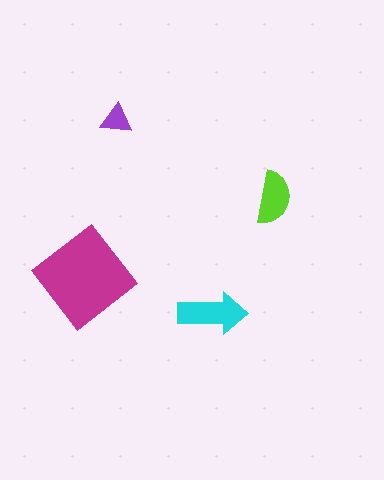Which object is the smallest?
The purple triangle.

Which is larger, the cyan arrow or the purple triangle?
The cyan arrow.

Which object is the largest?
The magenta diamond.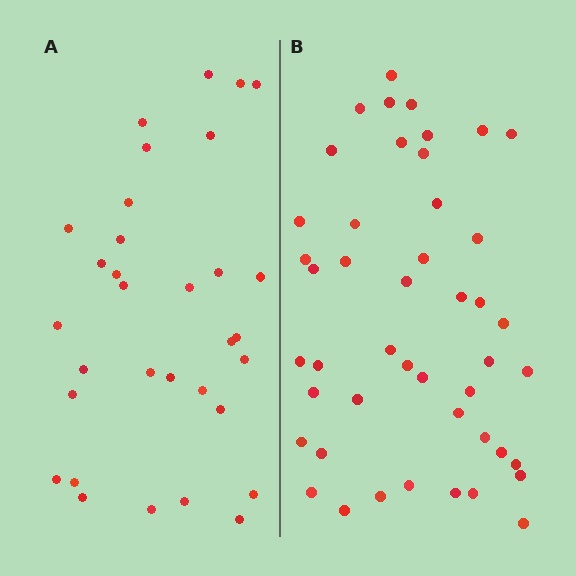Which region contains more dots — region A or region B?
Region B (the right region) has more dots.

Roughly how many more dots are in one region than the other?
Region B has approximately 15 more dots than region A.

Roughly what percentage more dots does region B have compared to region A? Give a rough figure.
About 45% more.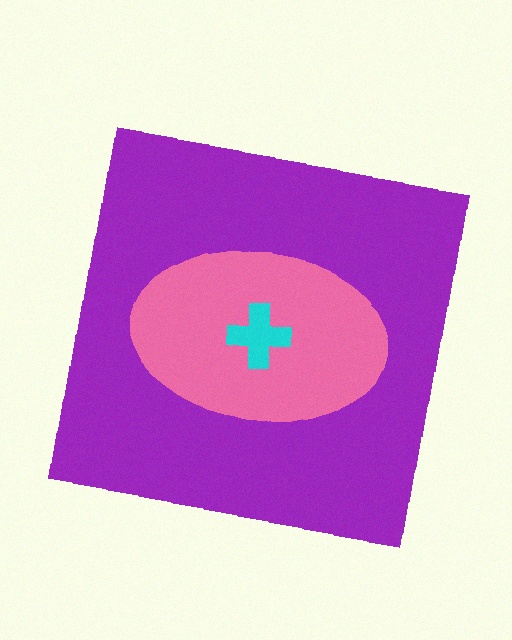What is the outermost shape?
The purple square.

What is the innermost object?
The cyan cross.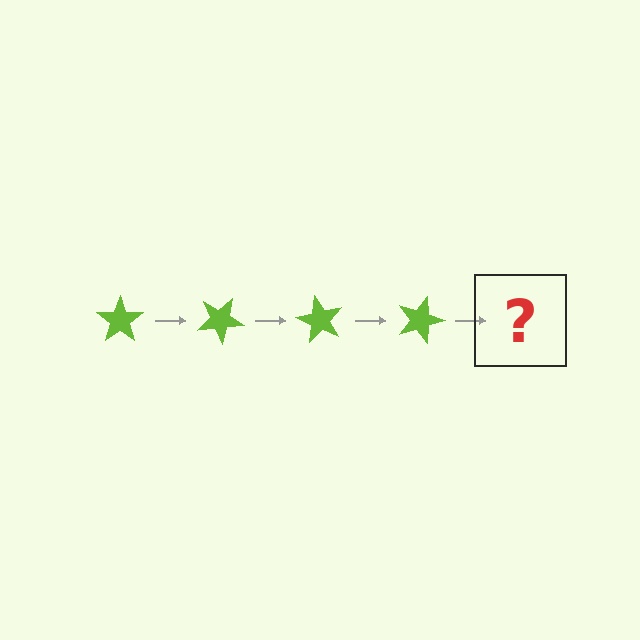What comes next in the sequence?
The next element should be a lime star rotated 120 degrees.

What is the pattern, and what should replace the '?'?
The pattern is that the star rotates 30 degrees each step. The '?' should be a lime star rotated 120 degrees.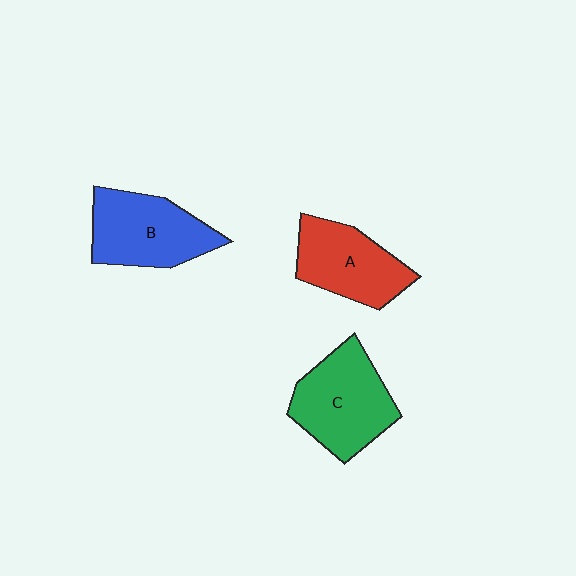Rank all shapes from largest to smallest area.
From largest to smallest: C (green), B (blue), A (red).